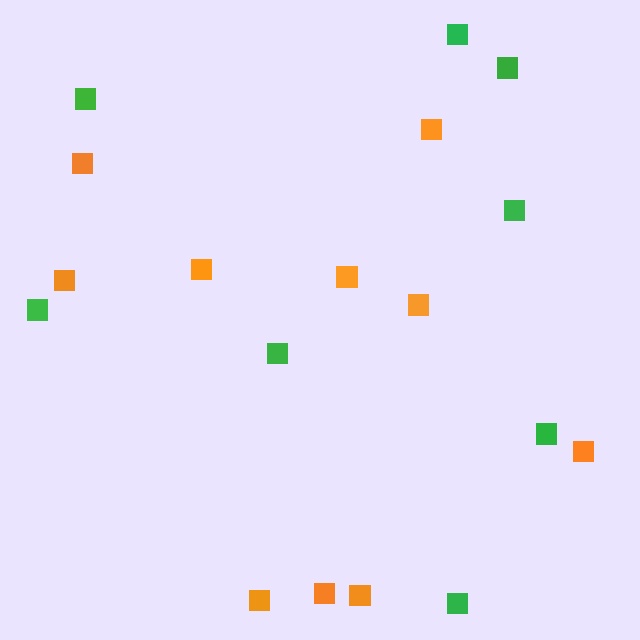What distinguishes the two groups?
There are 2 groups: one group of green squares (8) and one group of orange squares (10).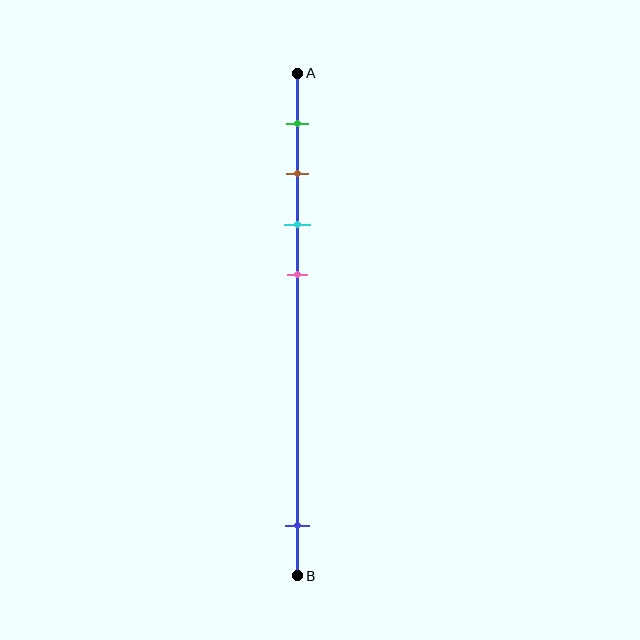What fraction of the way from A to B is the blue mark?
The blue mark is approximately 90% (0.9) of the way from A to B.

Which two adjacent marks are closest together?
The brown and cyan marks are the closest adjacent pair.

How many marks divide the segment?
There are 5 marks dividing the segment.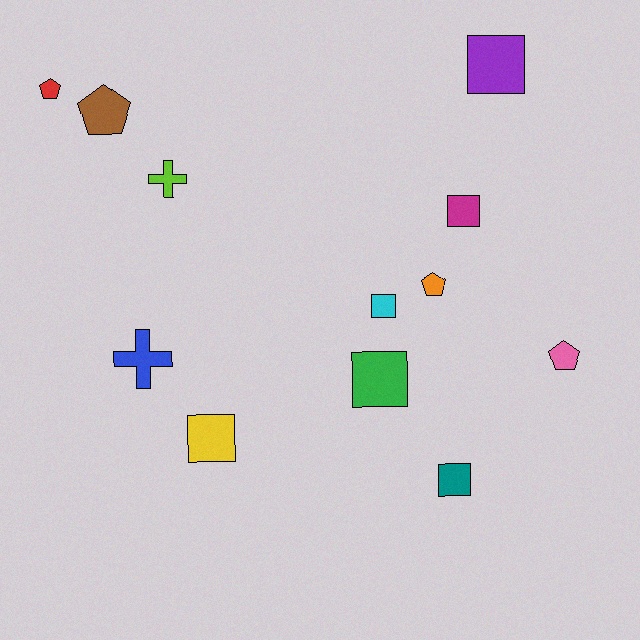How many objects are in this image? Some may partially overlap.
There are 12 objects.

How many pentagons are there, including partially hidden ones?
There are 4 pentagons.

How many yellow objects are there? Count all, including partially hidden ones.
There is 1 yellow object.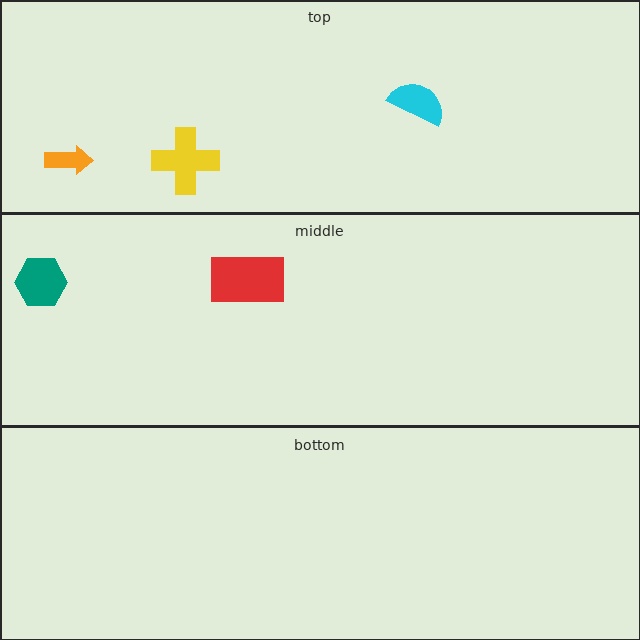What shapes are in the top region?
The cyan semicircle, the yellow cross, the orange arrow.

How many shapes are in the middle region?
2.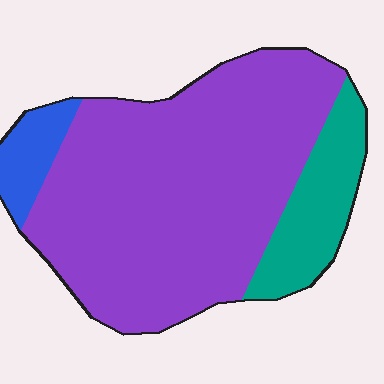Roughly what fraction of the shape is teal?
Teal takes up about one sixth (1/6) of the shape.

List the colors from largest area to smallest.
From largest to smallest: purple, teal, blue.